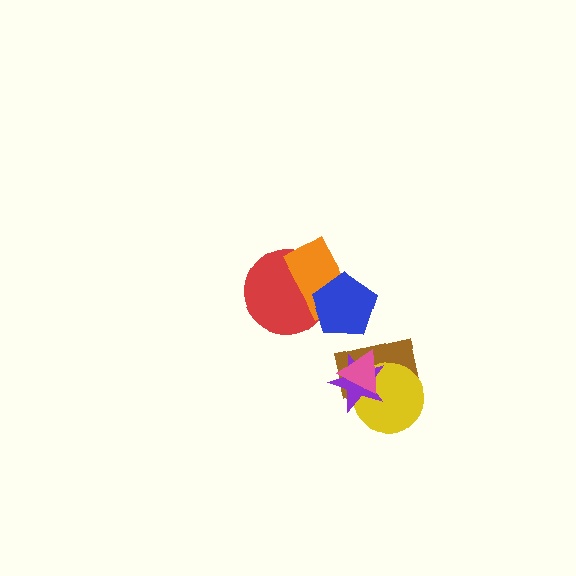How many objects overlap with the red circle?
2 objects overlap with the red circle.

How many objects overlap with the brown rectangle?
3 objects overlap with the brown rectangle.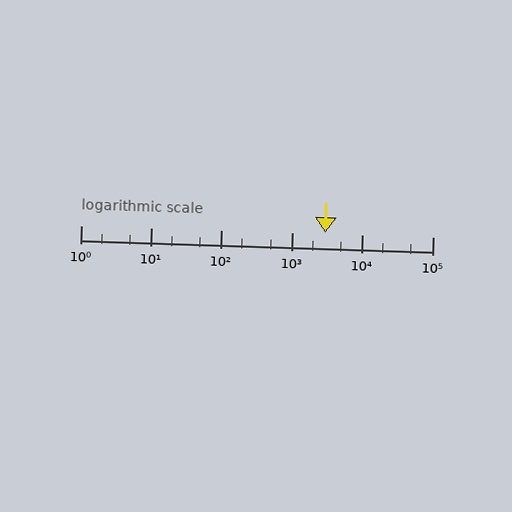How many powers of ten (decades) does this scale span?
The scale spans 5 decades, from 1 to 100000.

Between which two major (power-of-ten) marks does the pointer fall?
The pointer is between 1000 and 10000.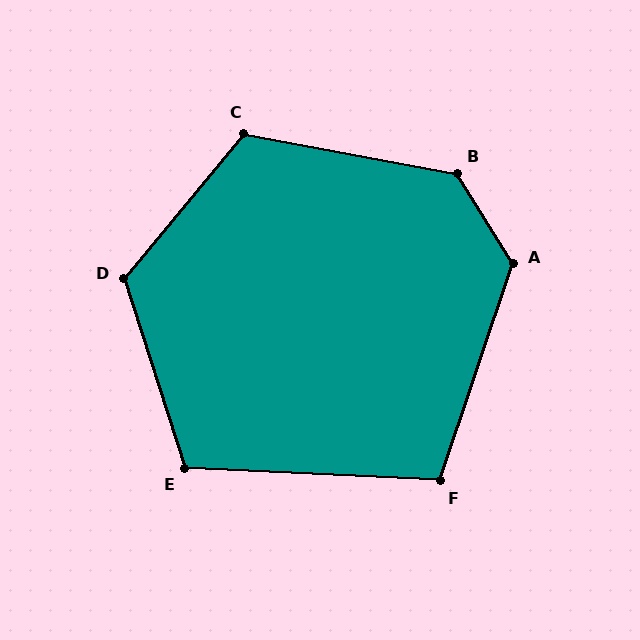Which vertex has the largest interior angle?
B, at approximately 132 degrees.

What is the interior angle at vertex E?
Approximately 111 degrees (obtuse).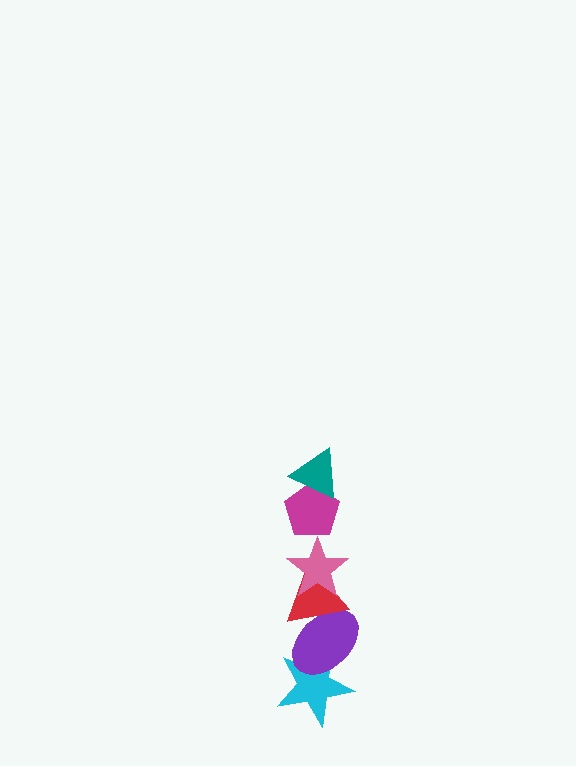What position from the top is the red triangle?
The red triangle is 4th from the top.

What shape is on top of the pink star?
The magenta pentagon is on top of the pink star.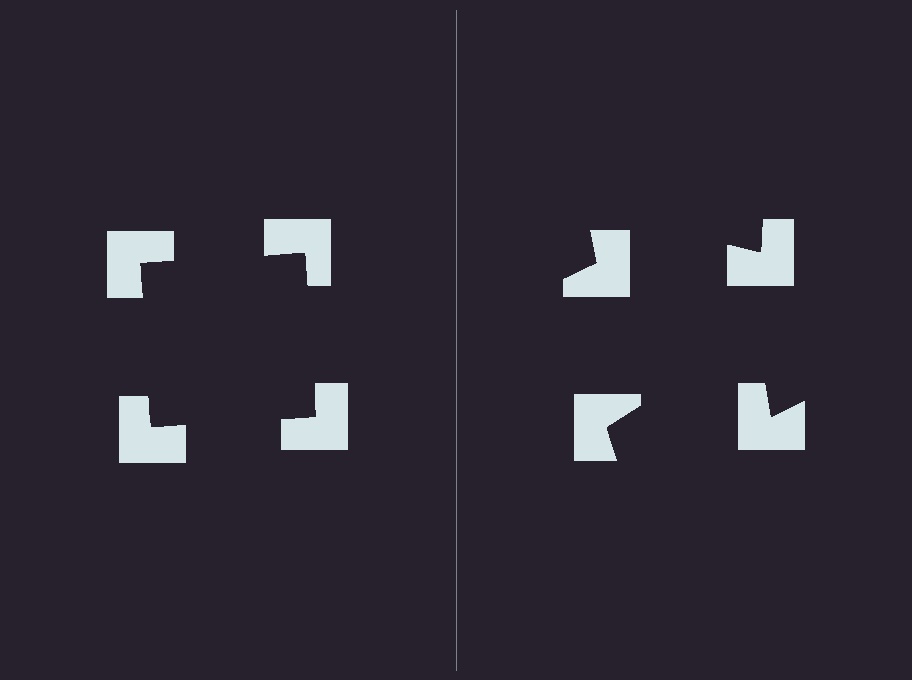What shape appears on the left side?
An illusory square.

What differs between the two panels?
The notched squares are positioned identically on both sides; only the wedge orientations differ. On the left they align to a square; on the right they are misaligned.